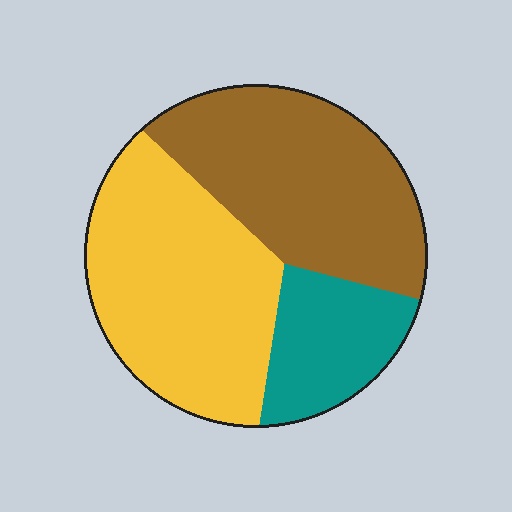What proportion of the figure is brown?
Brown covers roughly 40% of the figure.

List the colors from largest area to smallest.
From largest to smallest: yellow, brown, teal.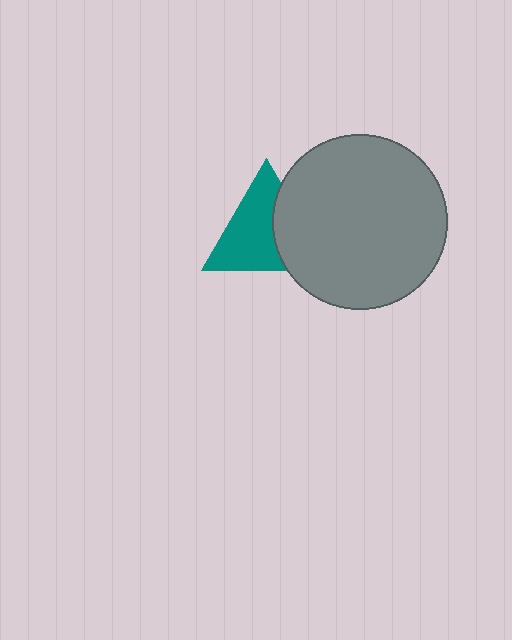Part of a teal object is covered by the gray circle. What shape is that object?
It is a triangle.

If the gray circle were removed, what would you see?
You would see the complete teal triangle.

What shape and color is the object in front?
The object in front is a gray circle.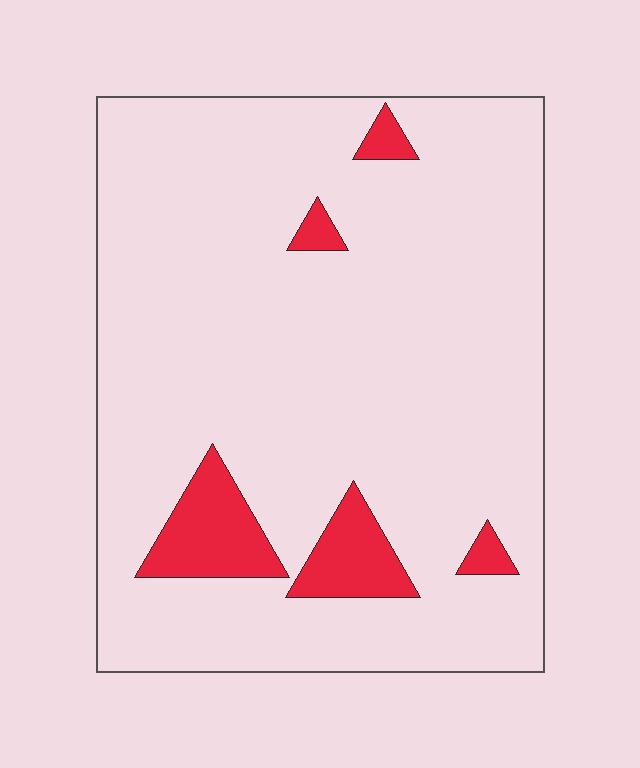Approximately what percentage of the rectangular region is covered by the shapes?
Approximately 10%.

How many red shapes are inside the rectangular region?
5.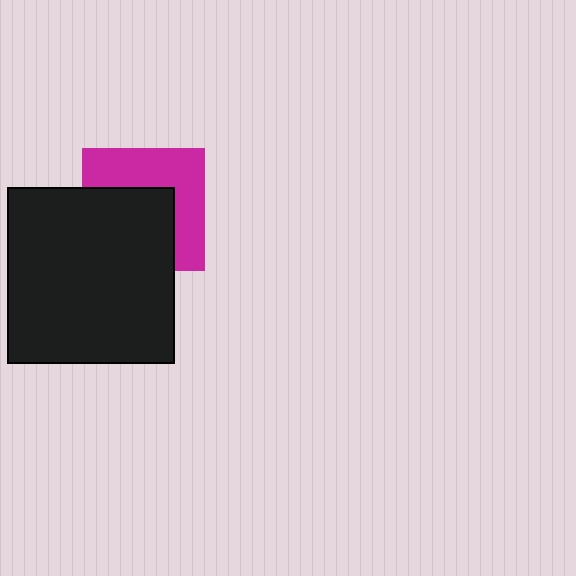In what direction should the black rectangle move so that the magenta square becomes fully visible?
The black rectangle should move toward the lower-left. That is the shortest direction to clear the overlap and leave the magenta square fully visible.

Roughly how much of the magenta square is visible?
About half of it is visible (roughly 49%).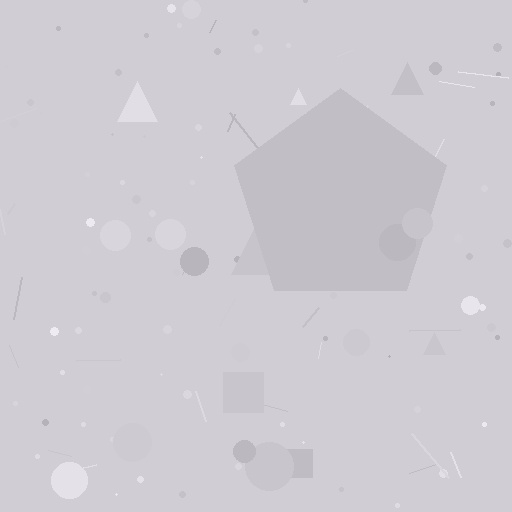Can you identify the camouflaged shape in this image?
The camouflaged shape is a pentagon.